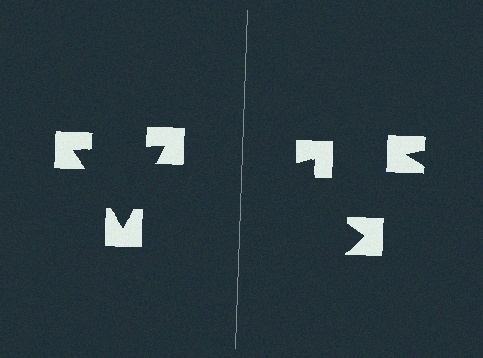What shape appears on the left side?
An illusory triangle.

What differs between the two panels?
The notched squares are positioned identically on both sides; only the wedge orientations differ. On the left they align to a triangle; on the right they are misaligned.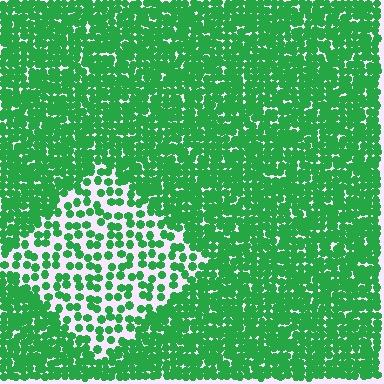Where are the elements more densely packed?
The elements are more densely packed outside the diamond boundary.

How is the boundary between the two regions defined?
The boundary is defined by a change in element density (approximately 2.4x ratio). All elements are the same color, size, and shape.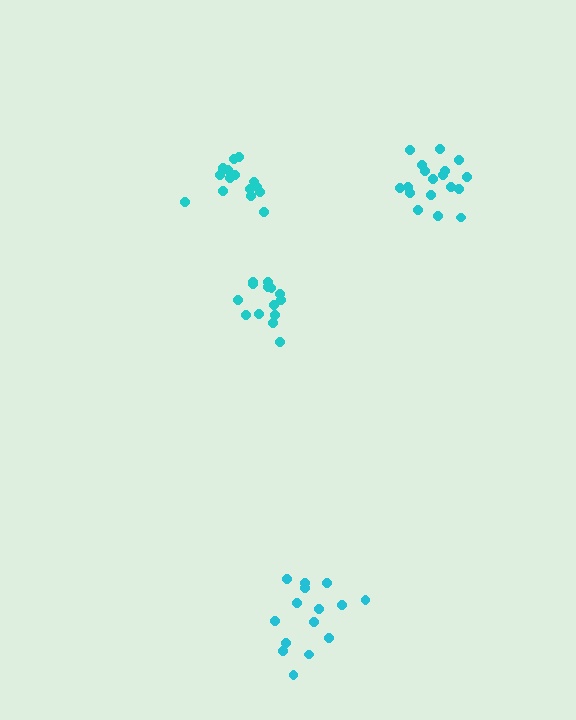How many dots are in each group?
Group 1: 15 dots, Group 2: 14 dots, Group 3: 15 dots, Group 4: 18 dots (62 total).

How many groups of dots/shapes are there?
There are 4 groups.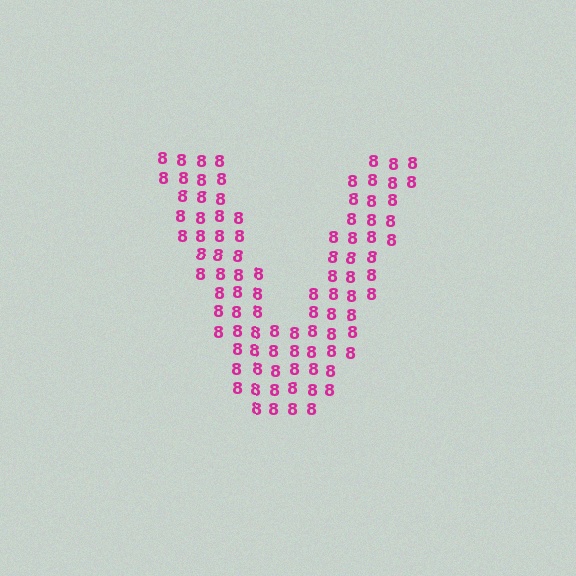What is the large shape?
The large shape is the letter V.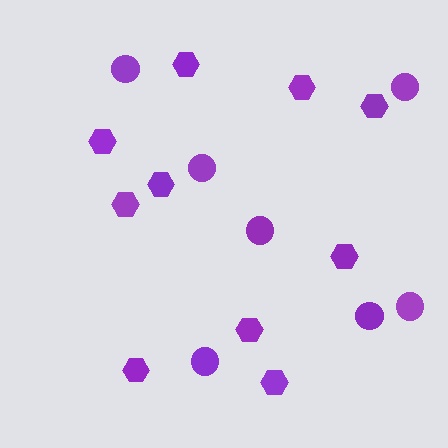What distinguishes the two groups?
There are 2 groups: one group of hexagons (10) and one group of circles (7).